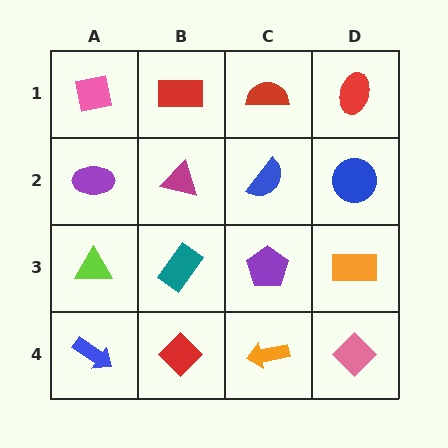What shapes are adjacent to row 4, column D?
An orange rectangle (row 3, column D), an orange arrow (row 4, column C).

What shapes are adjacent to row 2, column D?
A red ellipse (row 1, column D), an orange rectangle (row 3, column D), a blue semicircle (row 2, column C).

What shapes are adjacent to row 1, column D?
A blue circle (row 2, column D), a red semicircle (row 1, column C).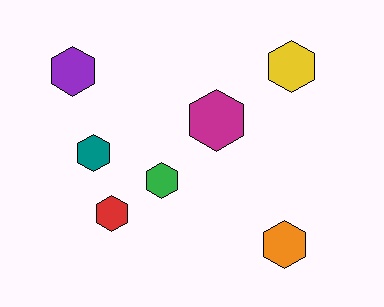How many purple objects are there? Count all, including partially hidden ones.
There is 1 purple object.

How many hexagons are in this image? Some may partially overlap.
There are 7 hexagons.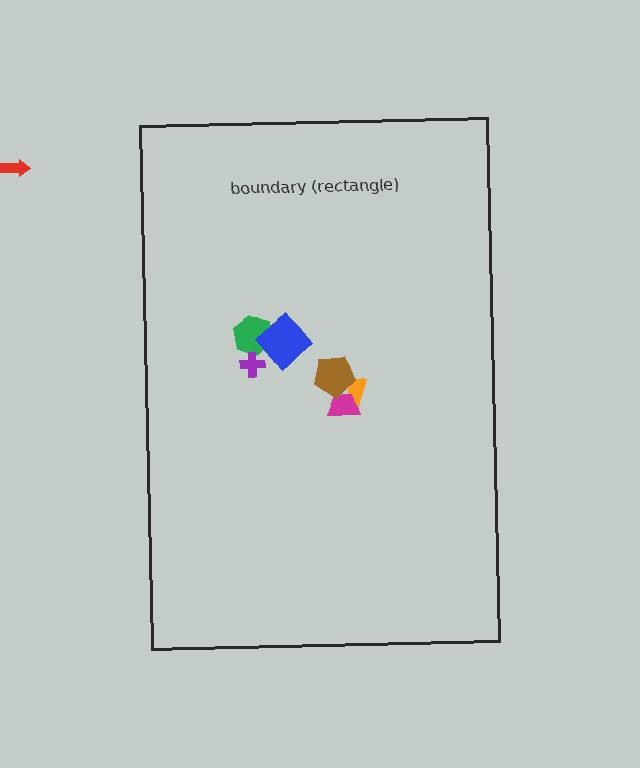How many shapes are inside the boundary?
6 inside, 1 outside.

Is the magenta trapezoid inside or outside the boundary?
Inside.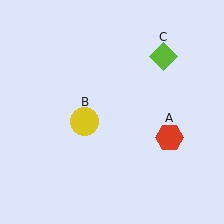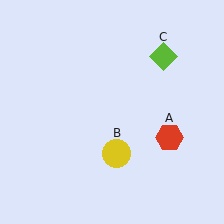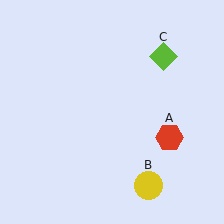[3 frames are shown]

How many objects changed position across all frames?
1 object changed position: yellow circle (object B).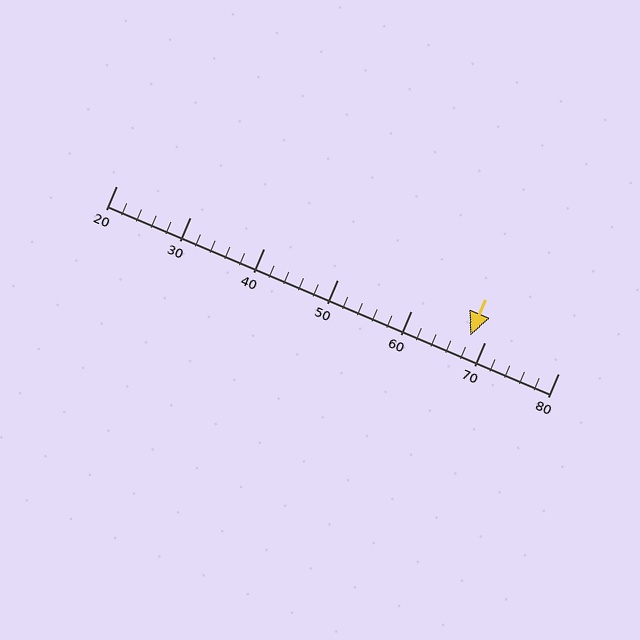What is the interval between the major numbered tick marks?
The major tick marks are spaced 10 units apart.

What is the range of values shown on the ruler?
The ruler shows values from 20 to 80.